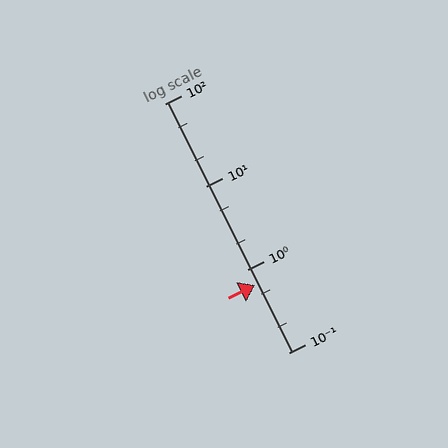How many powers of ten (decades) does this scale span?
The scale spans 3 decades, from 0.1 to 100.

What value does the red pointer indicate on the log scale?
The pointer indicates approximately 0.65.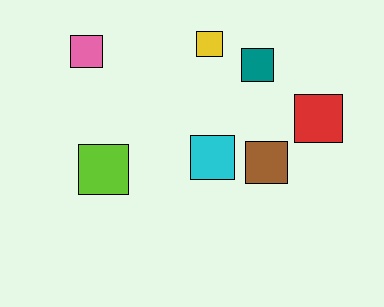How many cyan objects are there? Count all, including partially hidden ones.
There is 1 cyan object.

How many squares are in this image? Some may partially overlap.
There are 7 squares.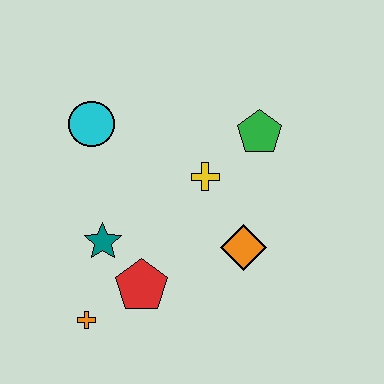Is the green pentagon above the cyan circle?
No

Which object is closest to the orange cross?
The red pentagon is closest to the orange cross.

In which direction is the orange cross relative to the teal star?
The orange cross is below the teal star.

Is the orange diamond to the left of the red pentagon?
No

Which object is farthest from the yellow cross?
The orange cross is farthest from the yellow cross.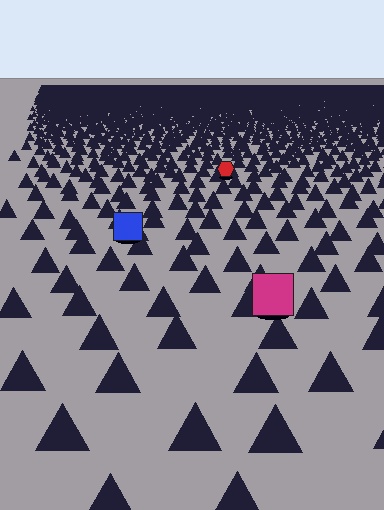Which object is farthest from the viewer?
The red hexagon is farthest from the viewer. It appears smaller and the ground texture around it is denser.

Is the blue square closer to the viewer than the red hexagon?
Yes. The blue square is closer — you can tell from the texture gradient: the ground texture is coarser near it.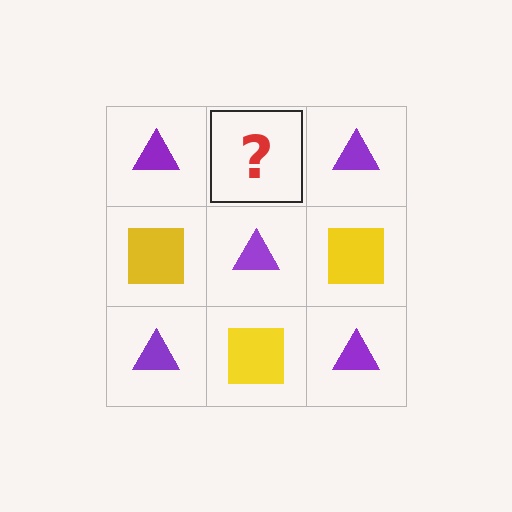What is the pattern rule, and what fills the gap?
The rule is that it alternates purple triangle and yellow square in a checkerboard pattern. The gap should be filled with a yellow square.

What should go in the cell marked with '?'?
The missing cell should contain a yellow square.